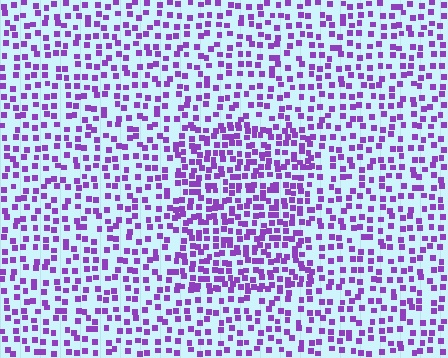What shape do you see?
I see a rectangle.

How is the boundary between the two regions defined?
The boundary is defined by a change in element density (approximately 1.7x ratio). All elements are the same color, size, and shape.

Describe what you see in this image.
The image contains small purple elements arranged at two different densities. A rectangle-shaped region is visible where the elements are more densely packed than the surrounding area.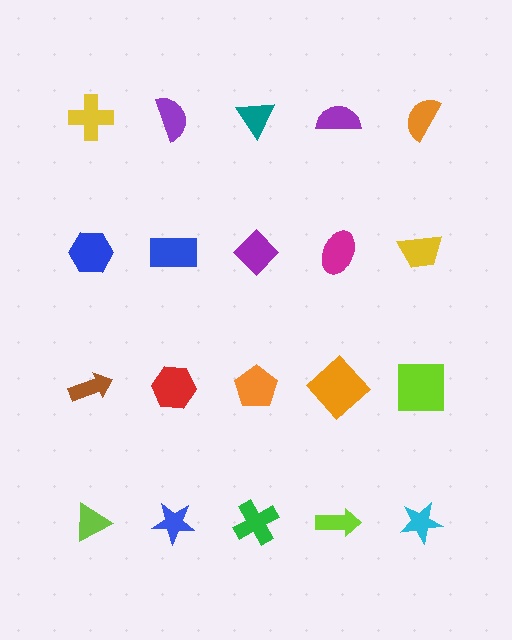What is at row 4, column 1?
A lime triangle.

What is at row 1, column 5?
An orange semicircle.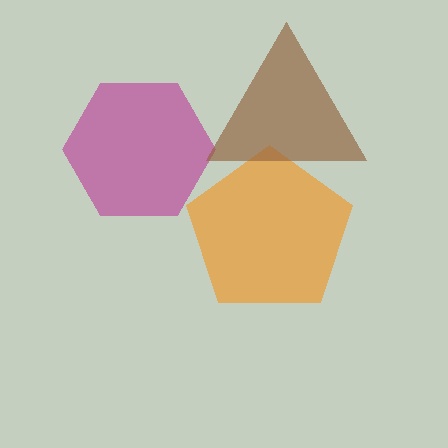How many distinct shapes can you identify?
There are 3 distinct shapes: a magenta hexagon, an orange pentagon, a brown triangle.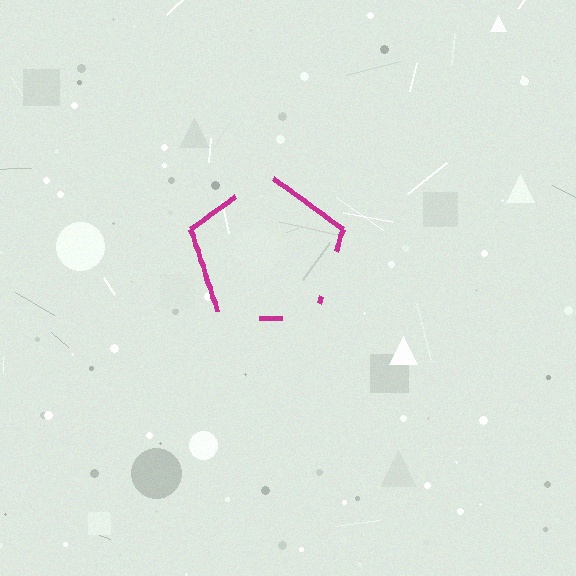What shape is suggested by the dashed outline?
The dashed outline suggests a pentagon.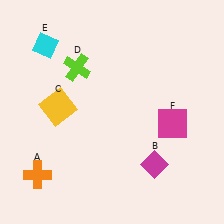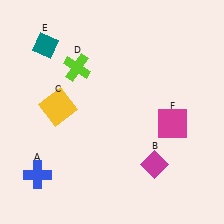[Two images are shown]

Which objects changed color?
A changed from orange to blue. E changed from cyan to teal.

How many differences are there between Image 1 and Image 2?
There are 2 differences between the two images.